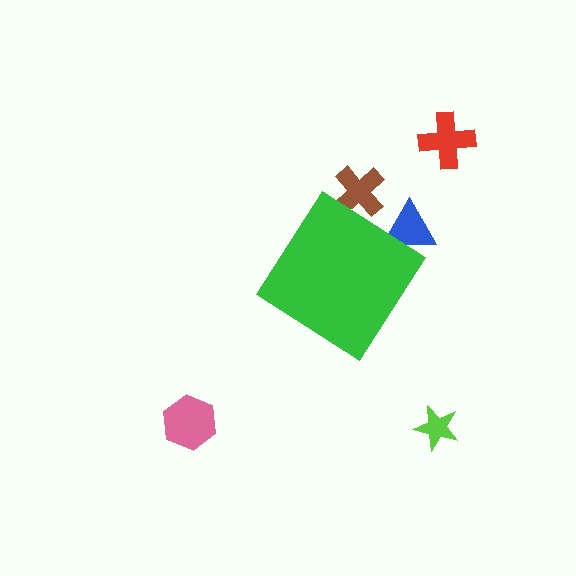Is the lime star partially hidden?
No, the lime star is fully visible.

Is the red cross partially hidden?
No, the red cross is fully visible.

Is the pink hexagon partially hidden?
No, the pink hexagon is fully visible.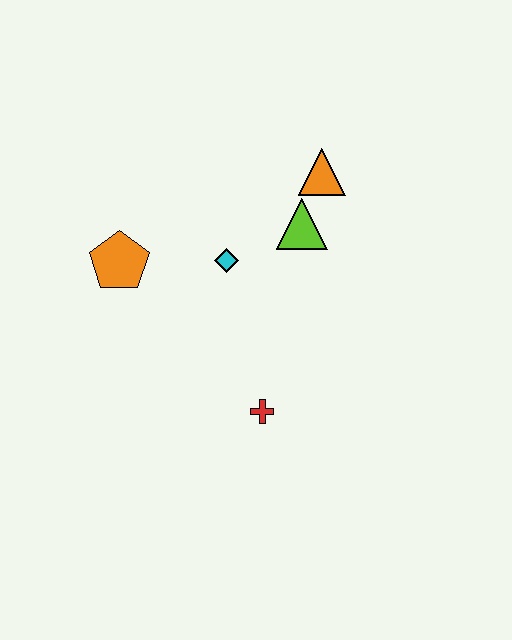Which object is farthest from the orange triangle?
The red cross is farthest from the orange triangle.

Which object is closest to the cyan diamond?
The lime triangle is closest to the cyan diamond.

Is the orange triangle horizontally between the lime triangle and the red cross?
No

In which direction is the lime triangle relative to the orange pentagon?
The lime triangle is to the right of the orange pentagon.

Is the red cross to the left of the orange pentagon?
No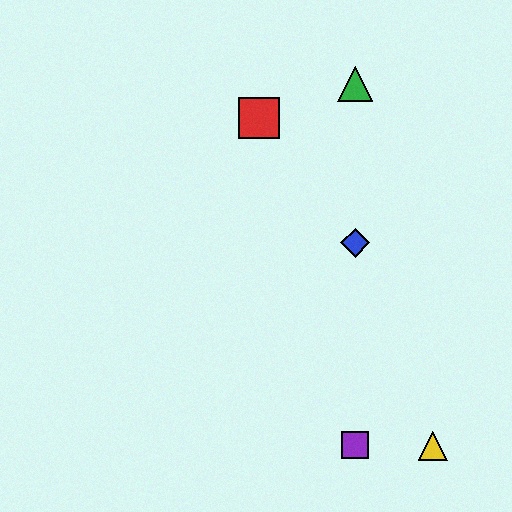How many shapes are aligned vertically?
3 shapes (the blue diamond, the green triangle, the purple square) are aligned vertically.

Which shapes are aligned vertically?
The blue diamond, the green triangle, the purple square are aligned vertically.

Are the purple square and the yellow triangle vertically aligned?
No, the purple square is at x≈355 and the yellow triangle is at x≈433.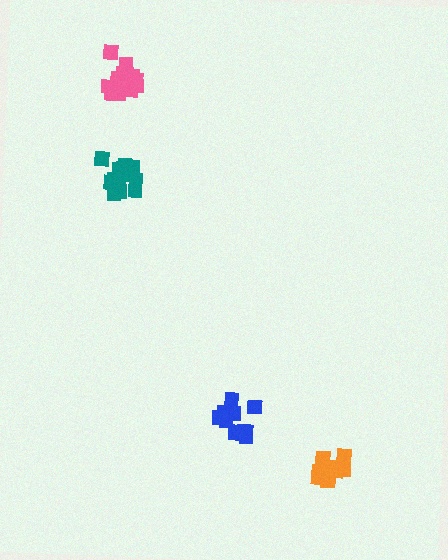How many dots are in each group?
Group 1: 14 dots, Group 2: 13 dots, Group 3: 10 dots, Group 4: 15 dots (52 total).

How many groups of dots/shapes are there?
There are 4 groups.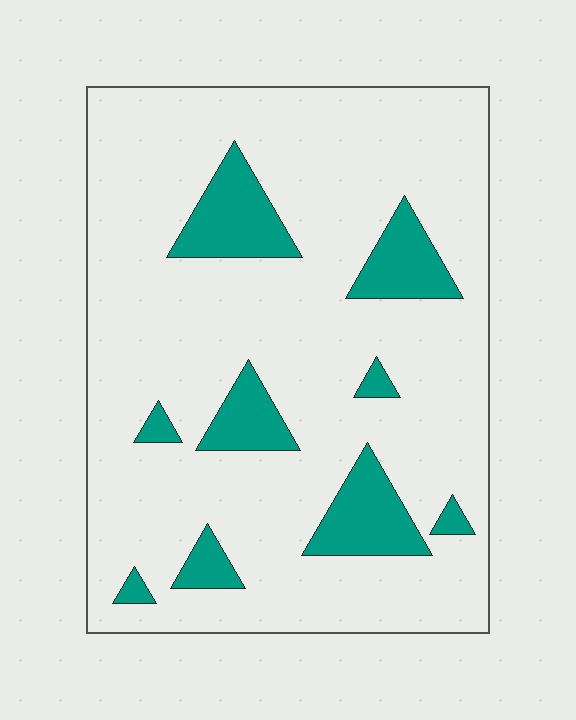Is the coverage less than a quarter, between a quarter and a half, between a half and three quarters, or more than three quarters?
Less than a quarter.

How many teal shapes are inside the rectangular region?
9.